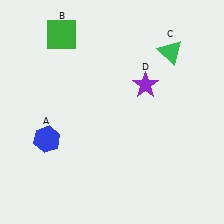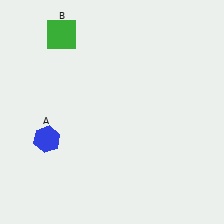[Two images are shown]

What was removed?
The purple star (D), the green triangle (C) were removed in Image 2.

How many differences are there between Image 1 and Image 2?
There are 2 differences between the two images.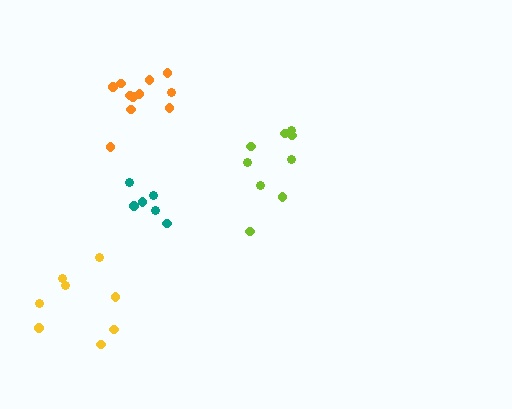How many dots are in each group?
Group 1: 8 dots, Group 2: 9 dots, Group 3: 11 dots, Group 4: 6 dots (34 total).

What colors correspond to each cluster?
The clusters are colored: yellow, lime, orange, teal.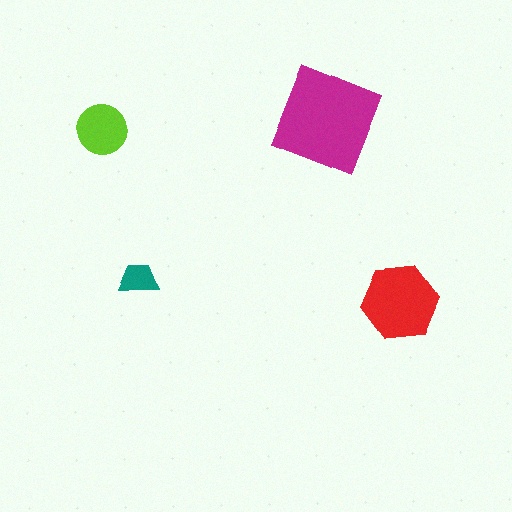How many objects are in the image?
There are 4 objects in the image.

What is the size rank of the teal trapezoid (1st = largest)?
4th.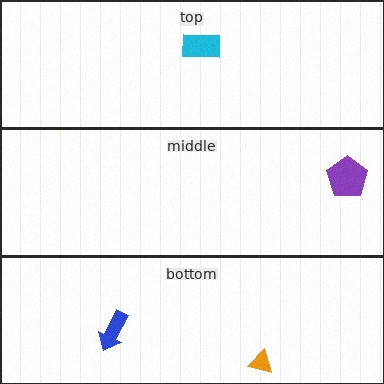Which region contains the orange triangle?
The bottom region.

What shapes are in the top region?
The cyan rectangle.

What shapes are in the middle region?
The purple pentagon.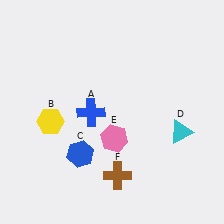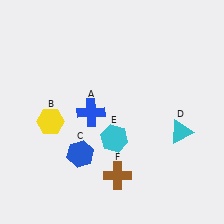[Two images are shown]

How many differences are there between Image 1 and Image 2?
There is 1 difference between the two images.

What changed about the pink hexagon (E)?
In Image 1, E is pink. In Image 2, it changed to cyan.